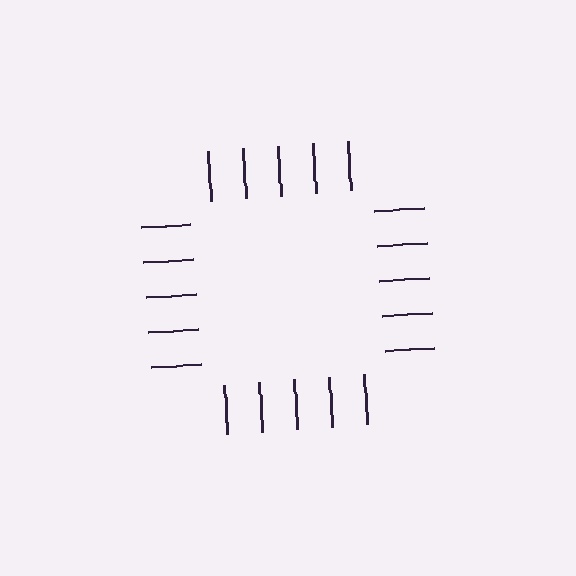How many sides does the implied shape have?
4 sides — the line-ends trace a square.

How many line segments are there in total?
20 — 5 along each of the 4 edges.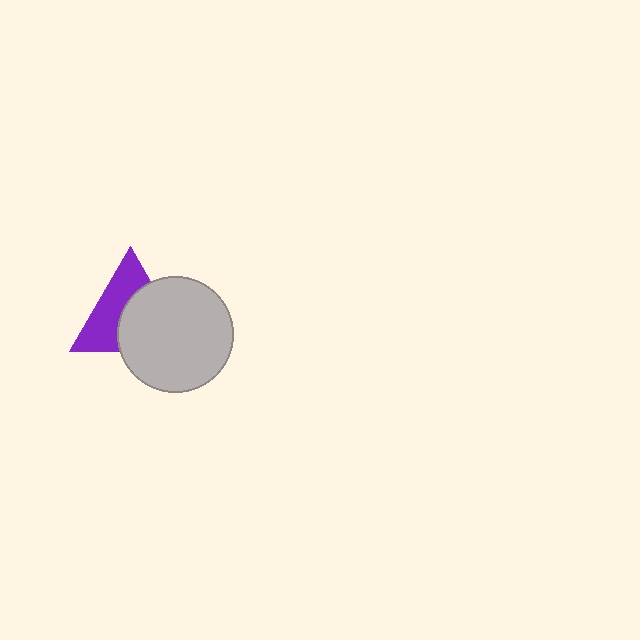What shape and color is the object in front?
The object in front is a light gray circle.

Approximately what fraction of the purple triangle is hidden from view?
Roughly 50% of the purple triangle is hidden behind the light gray circle.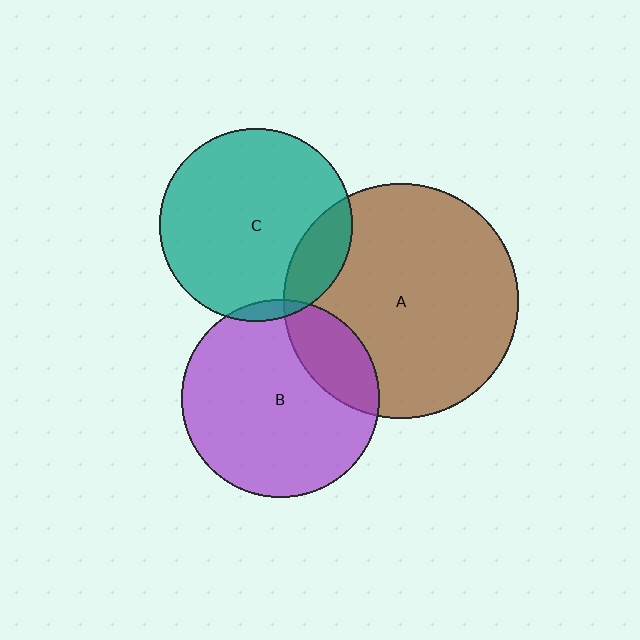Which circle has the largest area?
Circle A (brown).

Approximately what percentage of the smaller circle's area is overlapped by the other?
Approximately 20%.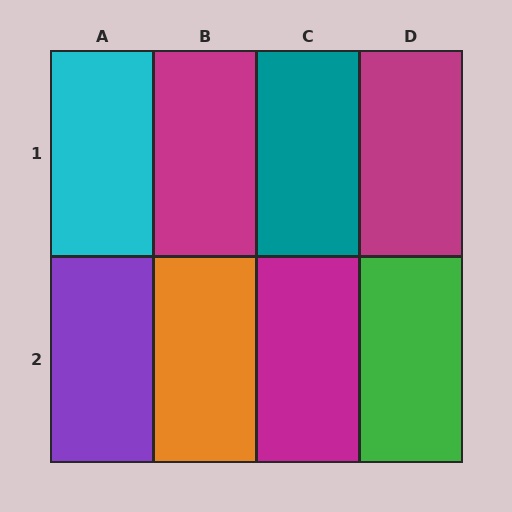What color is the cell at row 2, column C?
Magenta.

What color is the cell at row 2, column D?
Green.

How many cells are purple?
1 cell is purple.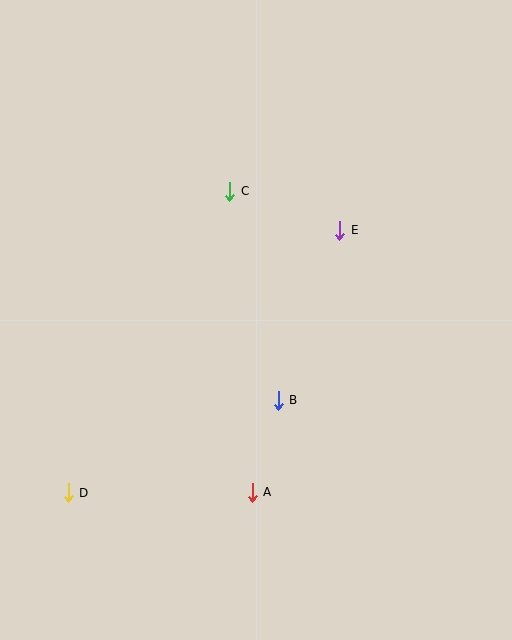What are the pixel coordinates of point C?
Point C is at (230, 191).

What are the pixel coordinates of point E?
Point E is at (340, 230).